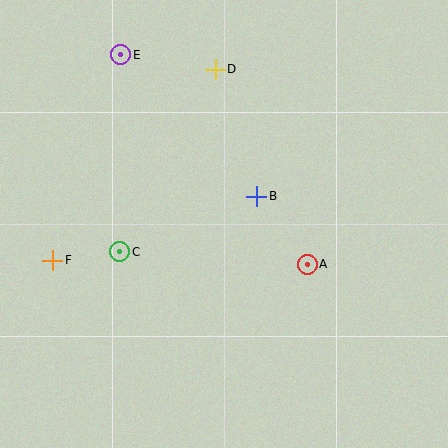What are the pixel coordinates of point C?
Point C is at (120, 252).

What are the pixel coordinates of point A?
Point A is at (307, 264).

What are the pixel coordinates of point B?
Point B is at (257, 196).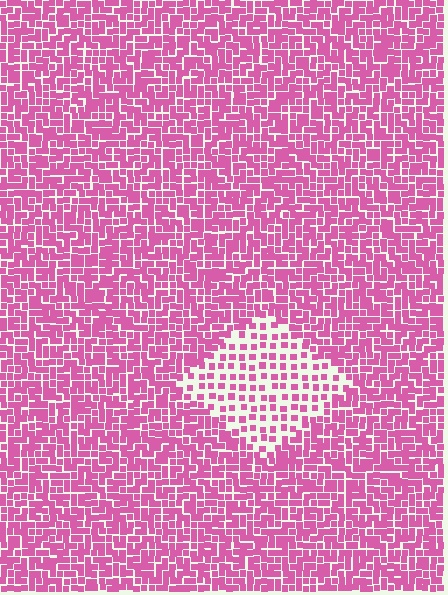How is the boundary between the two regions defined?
The boundary is defined by a change in element density (approximately 2.2x ratio). All elements are the same color, size, and shape.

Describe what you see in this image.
The image contains small pink elements arranged at two different densities. A diamond-shaped region is visible where the elements are less densely packed than the surrounding area.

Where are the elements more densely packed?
The elements are more densely packed outside the diamond boundary.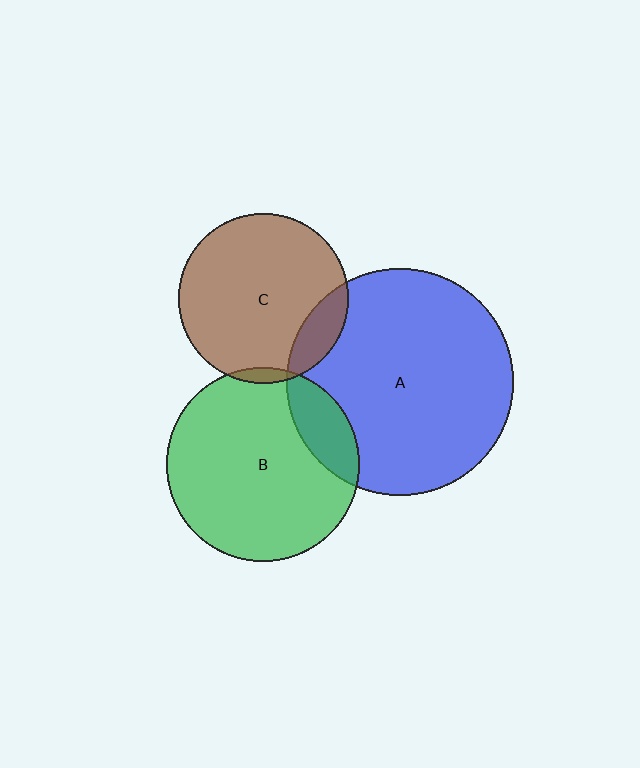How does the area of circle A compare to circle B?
Approximately 1.4 times.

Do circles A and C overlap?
Yes.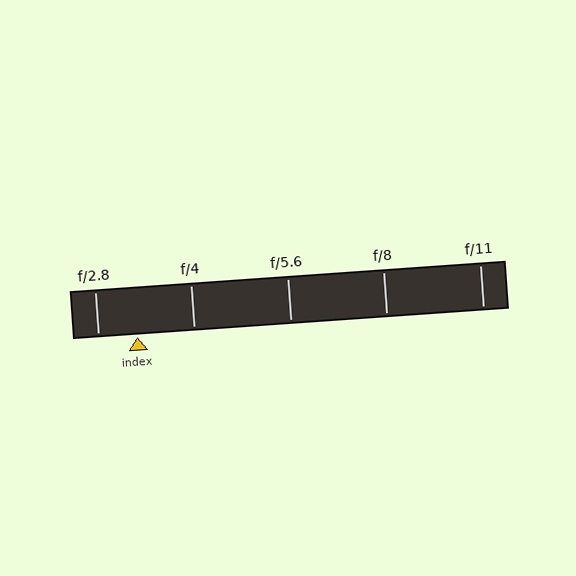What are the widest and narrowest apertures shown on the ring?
The widest aperture shown is f/2.8 and the narrowest is f/11.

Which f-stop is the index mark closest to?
The index mark is closest to f/2.8.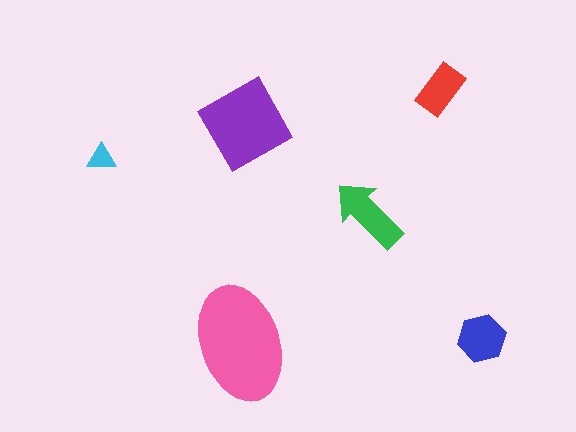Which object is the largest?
The pink ellipse.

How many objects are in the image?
There are 6 objects in the image.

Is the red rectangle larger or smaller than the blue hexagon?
Smaller.